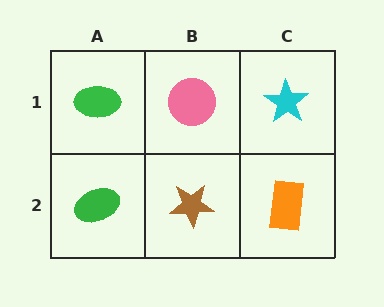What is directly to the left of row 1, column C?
A pink circle.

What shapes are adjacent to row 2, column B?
A pink circle (row 1, column B), a green ellipse (row 2, column A), an orange rectangle (row 2, column C).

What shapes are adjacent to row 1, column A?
A green ellipse (row 2, column A), a pink circle (row 1, column B).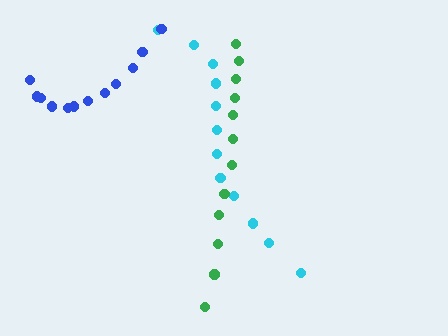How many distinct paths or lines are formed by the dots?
There are 3 distinct paths.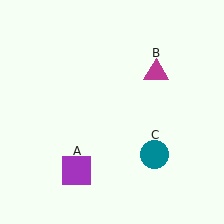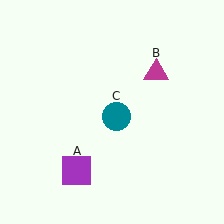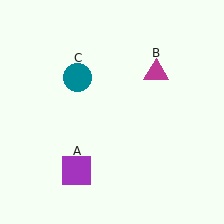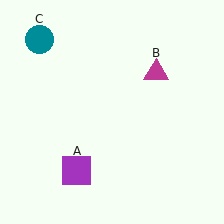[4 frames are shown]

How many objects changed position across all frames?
1 object changed position: teal circle (object C).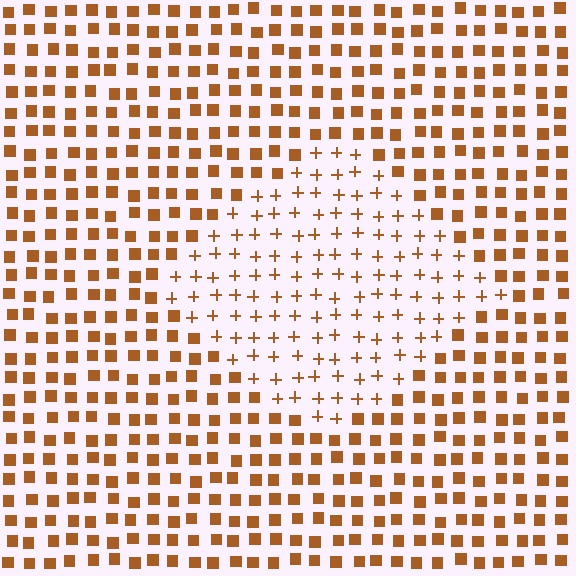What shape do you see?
I see a diamond.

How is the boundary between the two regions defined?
The boundary is defined by a change in element shape: plus signs inside vs. squares outside. All elements share the same color and spacing.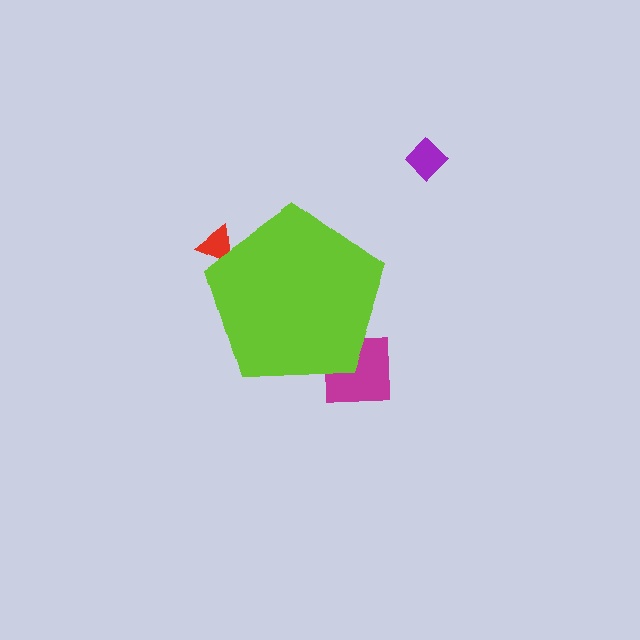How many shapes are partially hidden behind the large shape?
2 shapes are partially hidden.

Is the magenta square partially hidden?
Yes, the magenta square is partially hidden behind the lime pentagon.